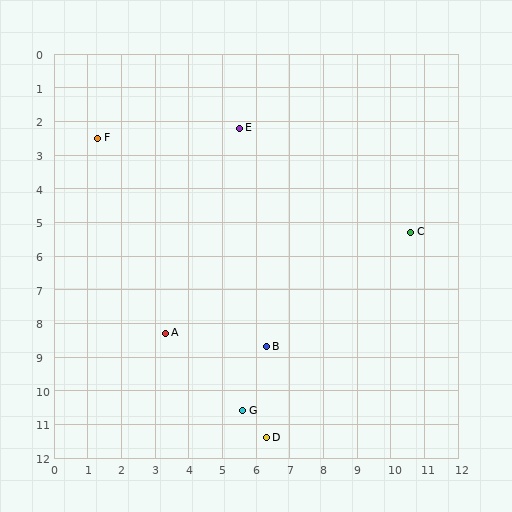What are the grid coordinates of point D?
Point D is at approximately (6.3, 11.4).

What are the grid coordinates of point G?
Point G is at approximately (5.6, 10.6).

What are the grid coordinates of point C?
Point C is at approximately (10.6, 5.3).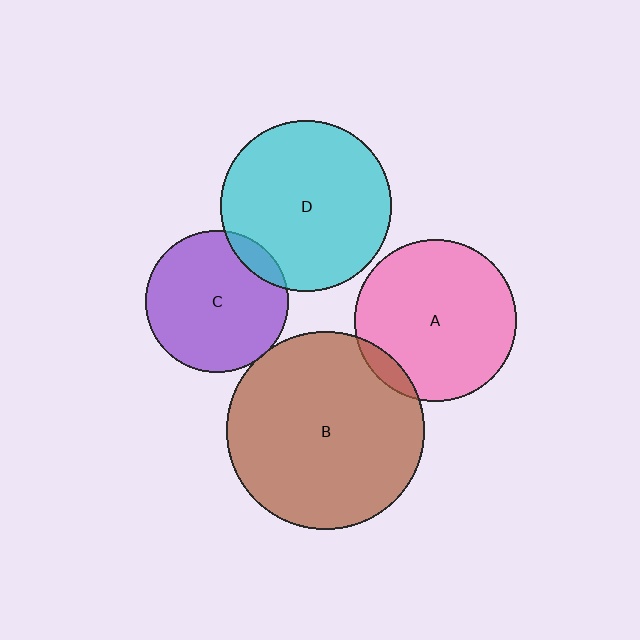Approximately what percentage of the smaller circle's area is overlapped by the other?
Approximately 5%.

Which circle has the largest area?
Circle B (brown).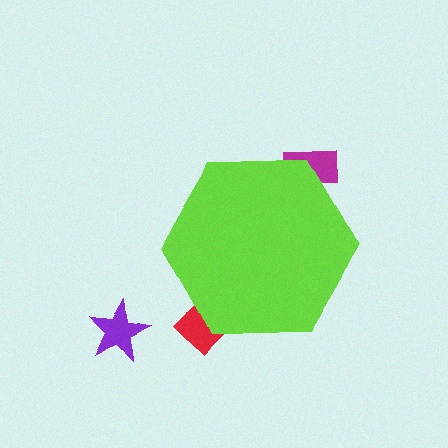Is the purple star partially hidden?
No, the purple star is fully visible.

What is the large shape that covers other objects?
A lime hexagon.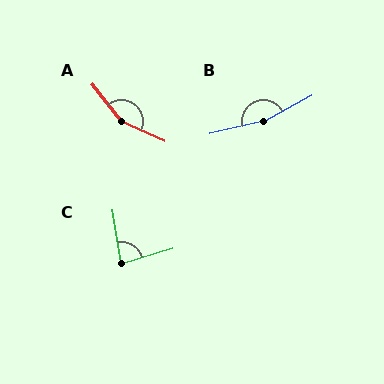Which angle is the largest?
B, at approximately 164 degrees.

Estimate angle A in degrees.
Approximately 152 degrees.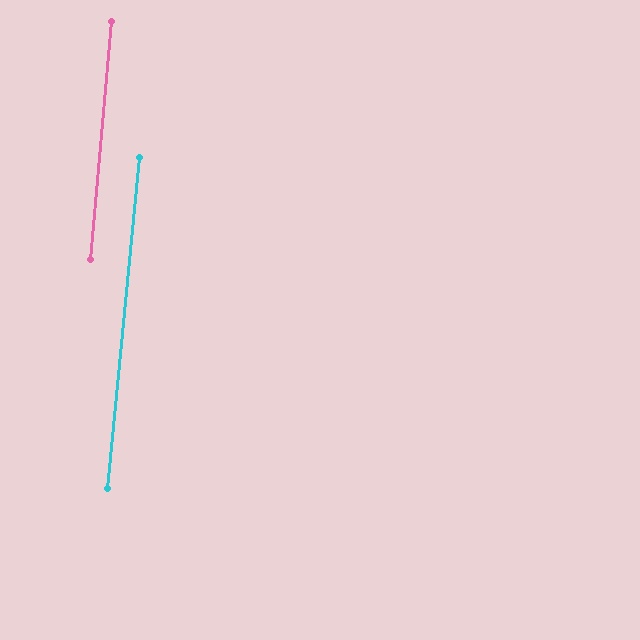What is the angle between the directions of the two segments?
Approximately 0 degrees.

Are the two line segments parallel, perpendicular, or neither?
Parallel — their directions differ by only 0.3°.